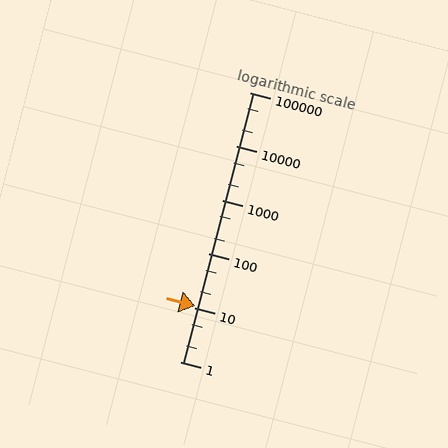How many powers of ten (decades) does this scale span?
The scale spans 5 decades, from 1 to 100000.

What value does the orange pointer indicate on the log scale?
The pointer indicates approximately 11.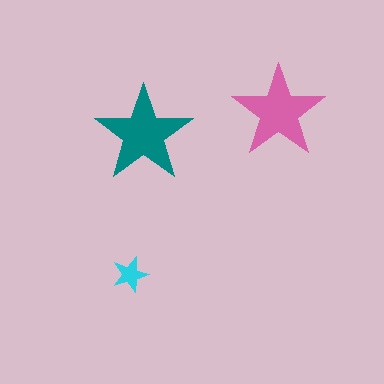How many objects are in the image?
There are 3 objects in the image.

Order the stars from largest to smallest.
the teal one, the pink one, the cyan one.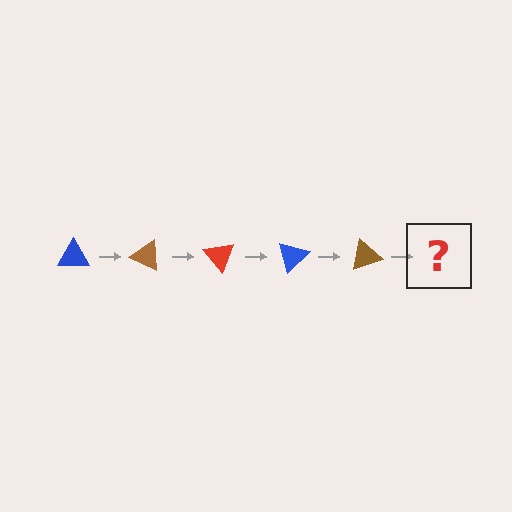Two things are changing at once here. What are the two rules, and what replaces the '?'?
The two rules are that it rotates 25 degrees each step and the color cycles through blue, brown, and red. The '?' should be a red triangle, rotated 125 degrees from the start.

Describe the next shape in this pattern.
It should be a red triangle, rotated 125 degrees from the start.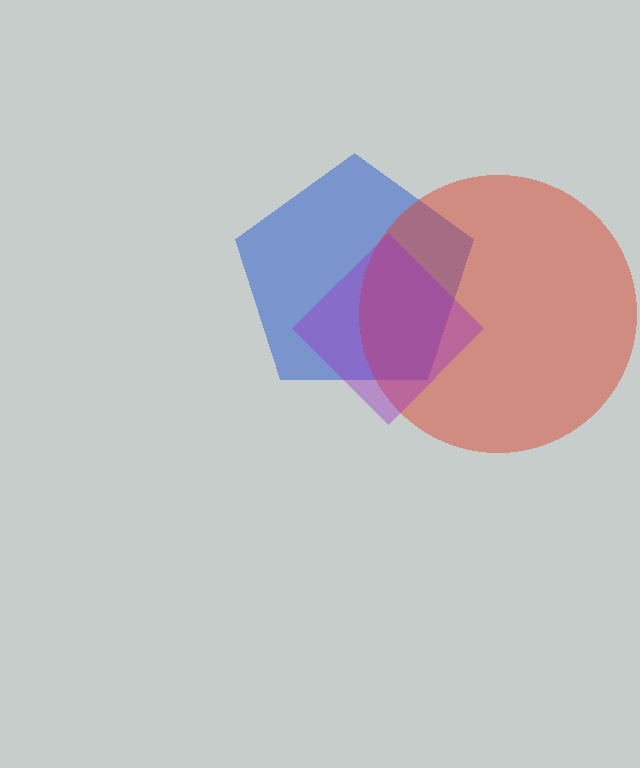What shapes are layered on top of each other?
The layered shapes are: a blue pentagon, a red circle, a purple diamond.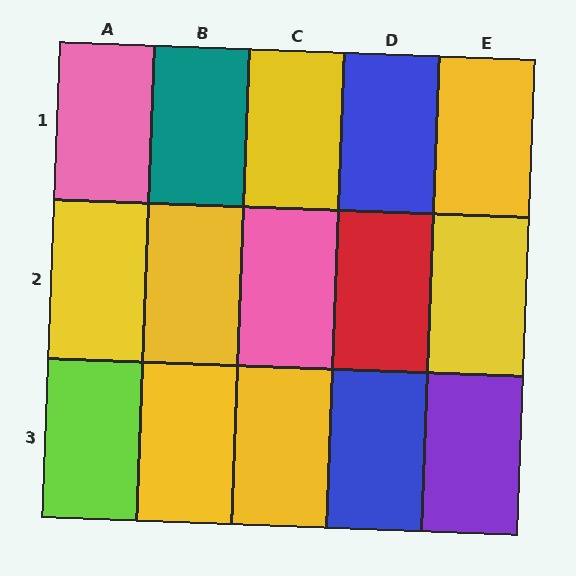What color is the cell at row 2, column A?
Yellow.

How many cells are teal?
1 cell is teal.